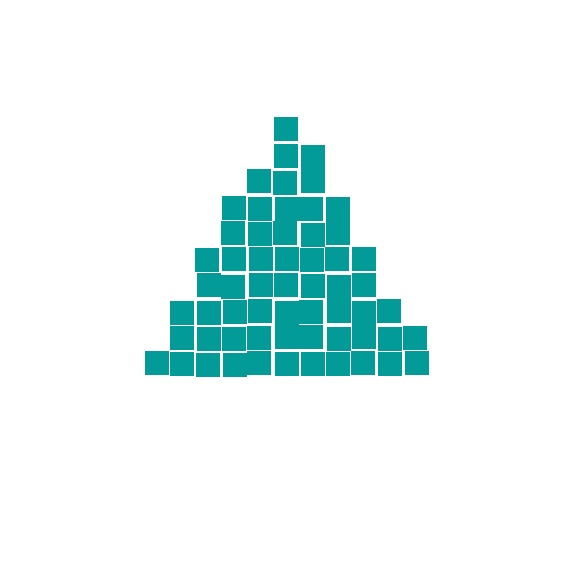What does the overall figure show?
The overall figure shows a triangle.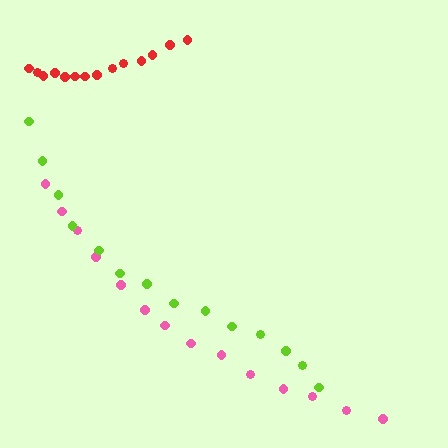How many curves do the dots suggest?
There are 3 distinct paths.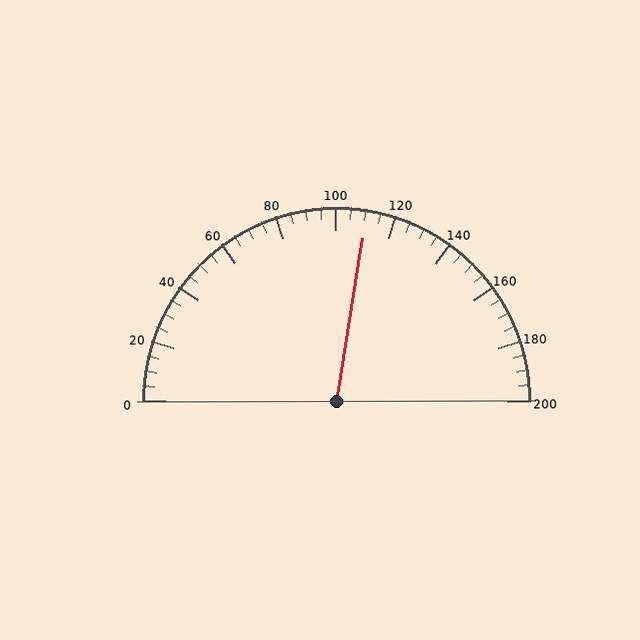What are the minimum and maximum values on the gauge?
The gauge ranges from 0 to 200.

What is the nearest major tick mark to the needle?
The nearest major tick mark is 120.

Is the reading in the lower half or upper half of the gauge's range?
The reading is in the upper half of the range (0 to 200).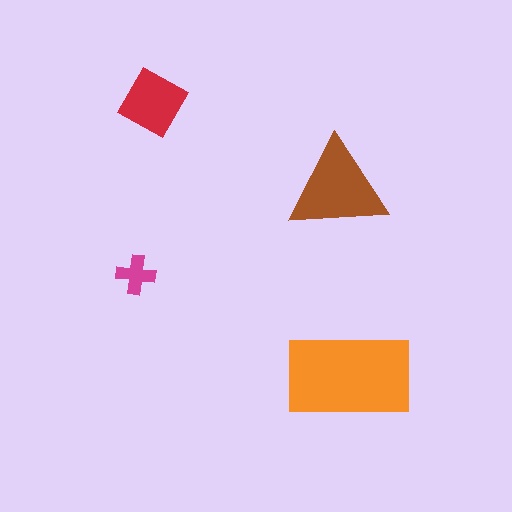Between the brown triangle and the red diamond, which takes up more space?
The brown triangle.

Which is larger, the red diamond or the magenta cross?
The red diamond.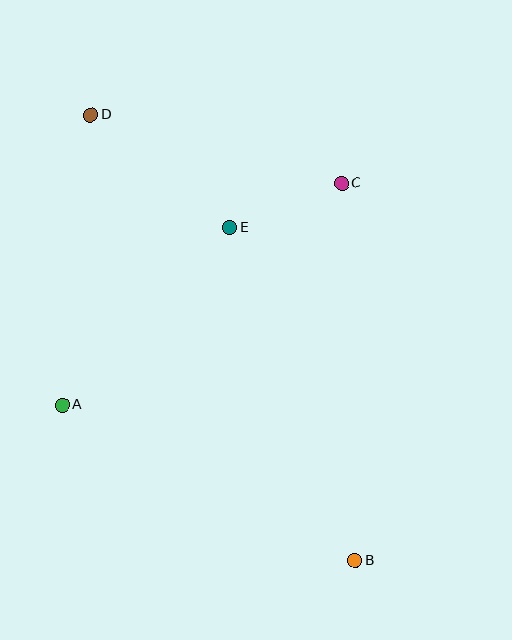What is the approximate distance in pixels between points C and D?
The distance between C and D is approximately 260 pixels.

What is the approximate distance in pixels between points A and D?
The distance between A and D is approximately 291 pixels.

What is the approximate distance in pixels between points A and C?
The distance between A and C is approximately 357 pixels.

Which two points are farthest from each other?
Points B and D are farthest from each other.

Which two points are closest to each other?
Points C and E are closest to each other.